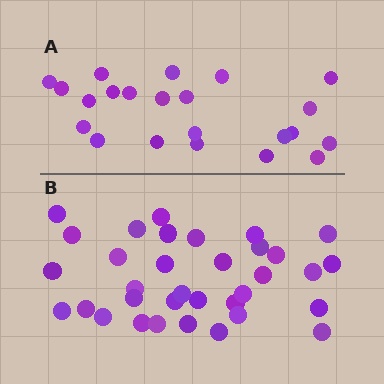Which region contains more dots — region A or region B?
Region B (the bottom region) has more dots.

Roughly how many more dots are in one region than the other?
Region B has roughly 12 or so more dots than region A.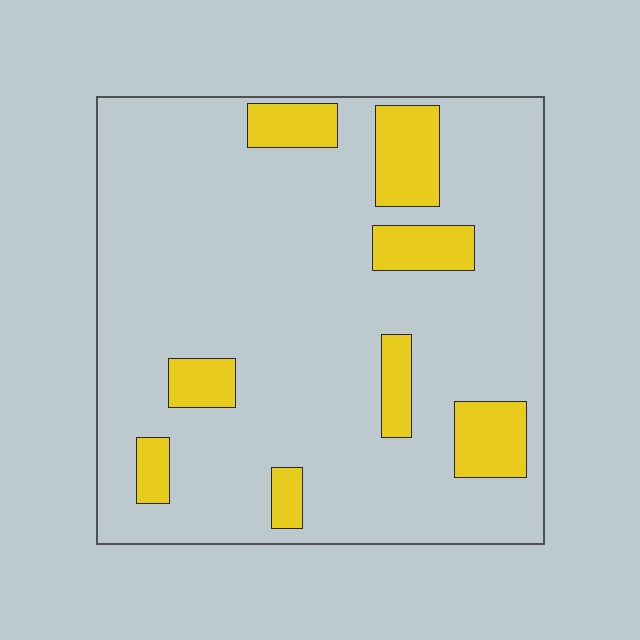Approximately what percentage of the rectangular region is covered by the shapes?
Approximately 15%.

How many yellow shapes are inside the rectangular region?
8.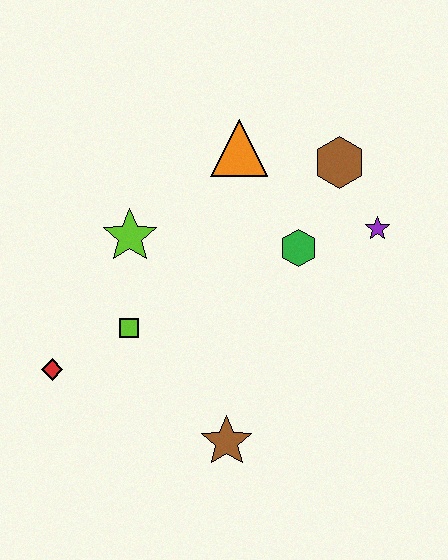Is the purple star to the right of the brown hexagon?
Yes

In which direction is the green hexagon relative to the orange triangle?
The green hexagon is below the orange triangle.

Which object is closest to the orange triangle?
The brown hexagon is closest to the orange triangle.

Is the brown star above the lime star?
No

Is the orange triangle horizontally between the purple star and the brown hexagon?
No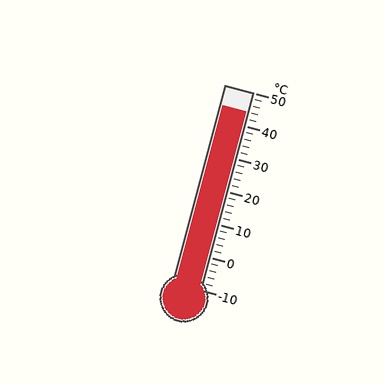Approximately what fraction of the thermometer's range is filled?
The thermometer is filled to approximately 90% of its range.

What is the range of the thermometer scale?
The thermometer scale ranges from -10°C to 50°C.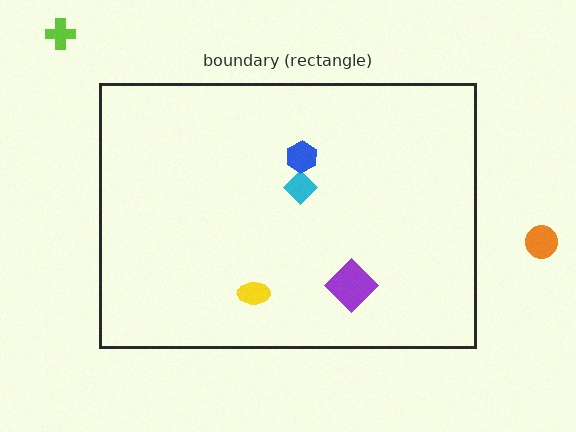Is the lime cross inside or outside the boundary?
Outside.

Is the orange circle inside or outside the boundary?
Outside.